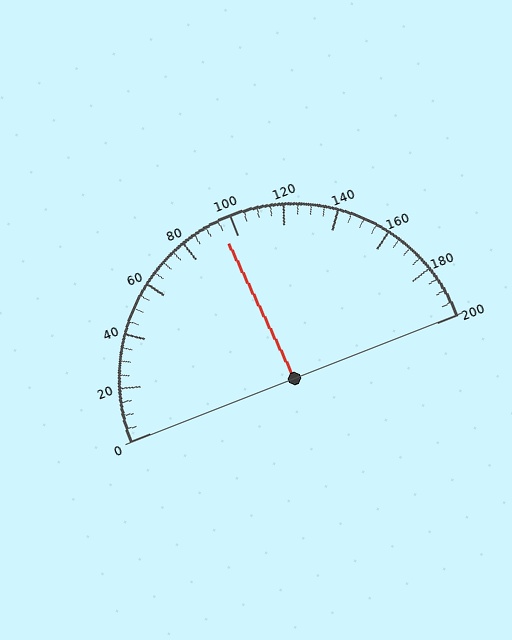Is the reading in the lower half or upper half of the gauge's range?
The reading is in the lower half of the range (0 to 200).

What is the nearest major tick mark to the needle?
The nearest major tick mark is 100.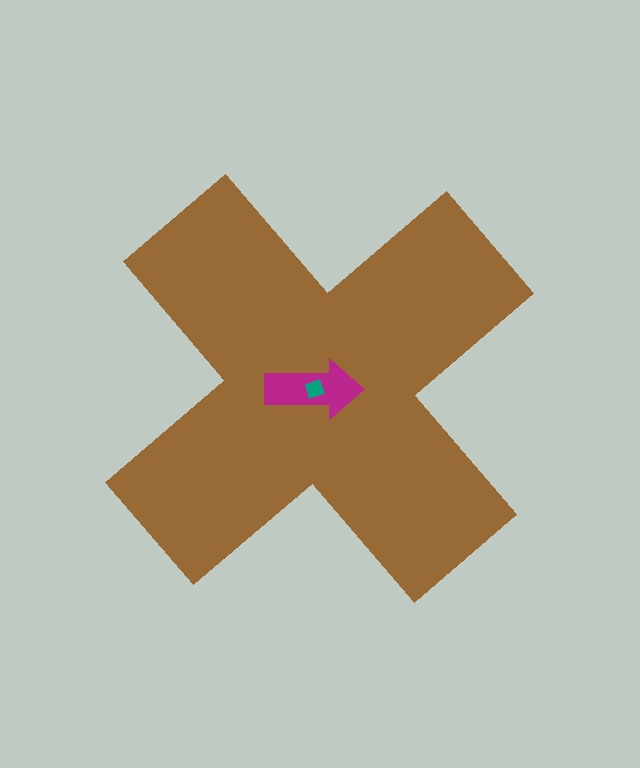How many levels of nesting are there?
3.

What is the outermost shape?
The brown cross.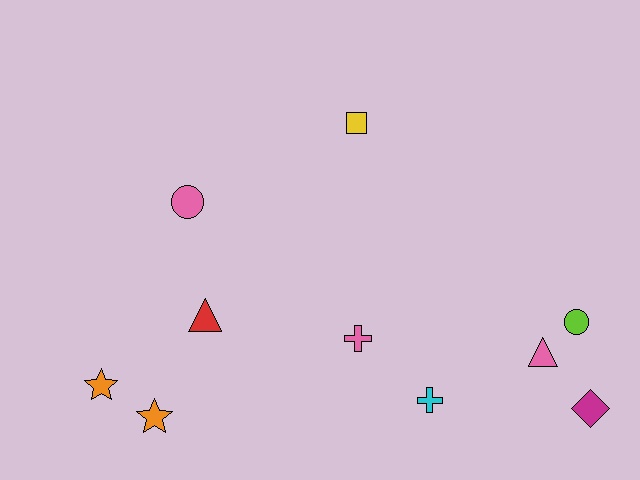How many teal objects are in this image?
There are no teal objects.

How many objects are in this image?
There are 10 objects.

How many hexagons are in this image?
There are no hexagons.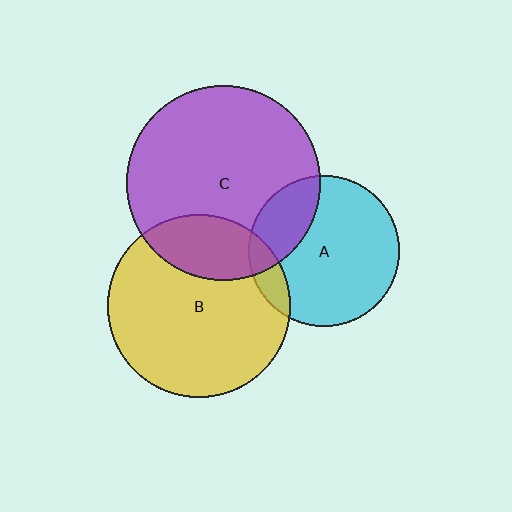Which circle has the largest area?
Circle C (purple).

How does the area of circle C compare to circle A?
Approximately 1.7 times.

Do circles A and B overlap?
Yes.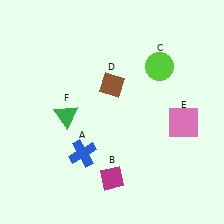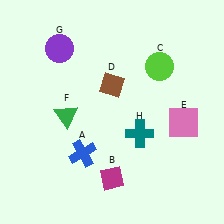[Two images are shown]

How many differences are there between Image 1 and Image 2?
There are 2 differences between the two images.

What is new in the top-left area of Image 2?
A purple circle (G) was added in the top-left area of Image 2.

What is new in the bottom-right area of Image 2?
A teal cross (H) was added in the bottom-right area of Image 2.